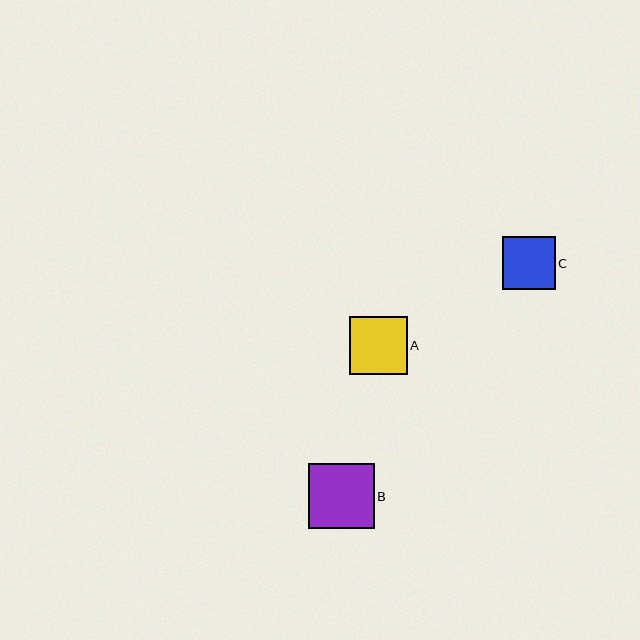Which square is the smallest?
Square C is the smallest with a size of approximately 53 pixels.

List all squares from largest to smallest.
From largest to smallest: B, A, C.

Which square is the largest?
Square B is the largest with a size of approximately 65 pixels.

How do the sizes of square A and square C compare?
Square A and square C are approximately the same size.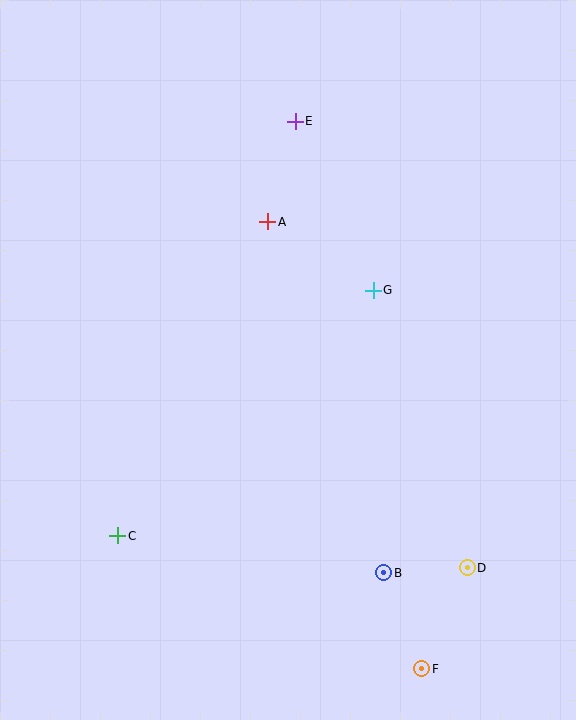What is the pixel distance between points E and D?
The distance between E and D is 478 pixels.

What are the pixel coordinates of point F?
Point F is at (422, 669).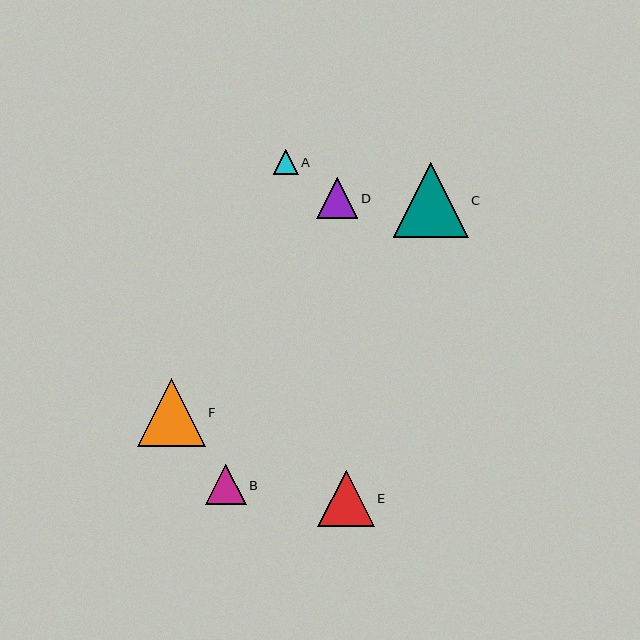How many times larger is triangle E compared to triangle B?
Triangle E is approximately 1.4 times the size of triangle B.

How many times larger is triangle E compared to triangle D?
Triangle E is approximately 1.4 times the size of triangle D.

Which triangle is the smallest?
Triangle A is the smallest with a size of approximately 25 pixels.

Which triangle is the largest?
Triangle C is the largest with a size of approximately 74 pixels.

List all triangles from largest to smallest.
From largest to smallest: C, F, E, D, B, A.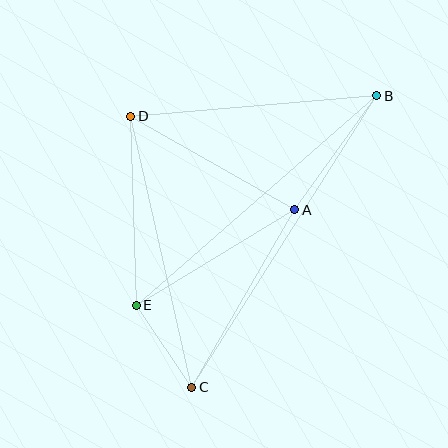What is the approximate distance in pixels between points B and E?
The distance between B and E is approximately 319 pixels.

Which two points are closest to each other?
Points C and E are closest to each other.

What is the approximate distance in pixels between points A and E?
The distance between A and E is approximately 185 pixels.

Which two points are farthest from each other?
Points B and C are farthest from each other.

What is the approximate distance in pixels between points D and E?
The distance between D and E is approximately 189 pixels.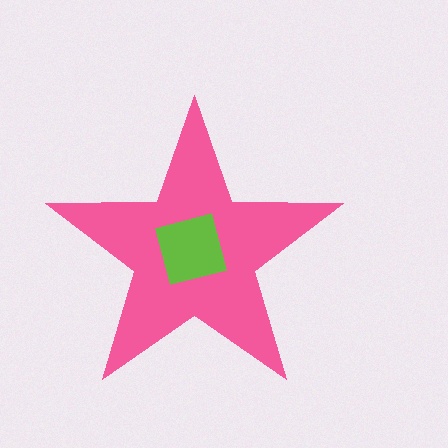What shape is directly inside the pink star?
The lime square.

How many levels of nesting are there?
2.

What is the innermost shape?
The lime square.